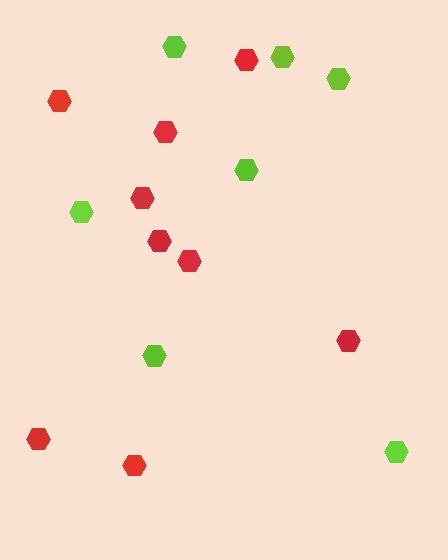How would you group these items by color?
There are 2 groups: one group of red hexagons (9) and one group of lime hexagons (7).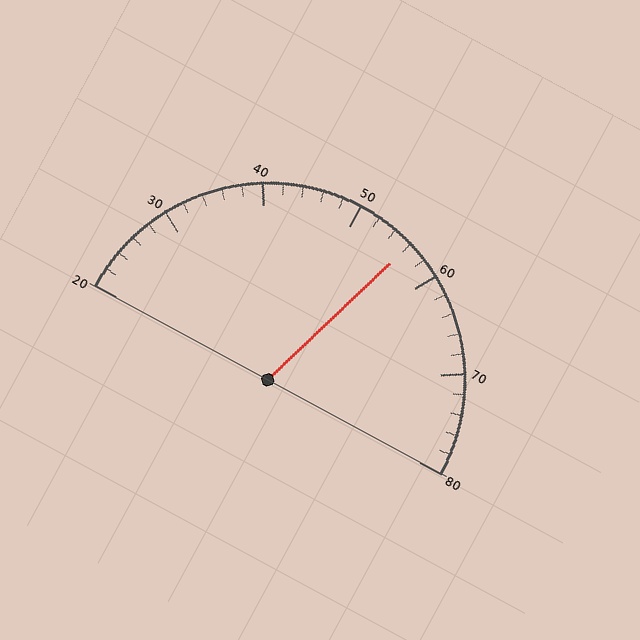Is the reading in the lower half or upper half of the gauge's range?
The reading is in the upper half of the range (20 to 80).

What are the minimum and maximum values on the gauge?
The gauge ranges from 20 to 80.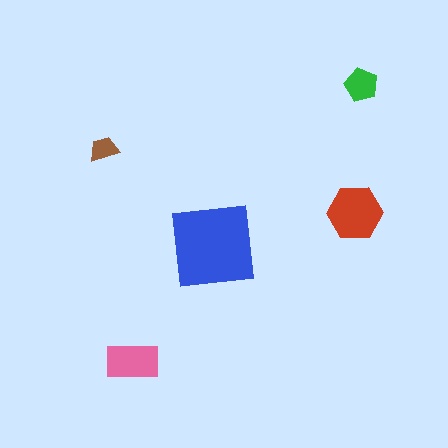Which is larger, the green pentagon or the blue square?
The blue square.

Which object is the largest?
The blue square.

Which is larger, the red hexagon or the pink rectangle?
The red hexagon.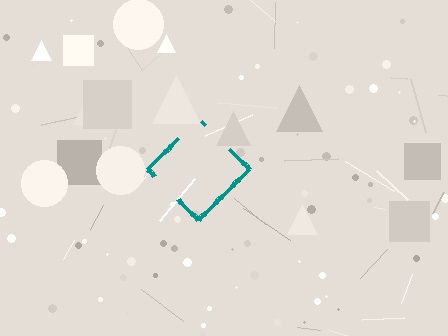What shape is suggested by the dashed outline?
The dashed outline suggests a diamond.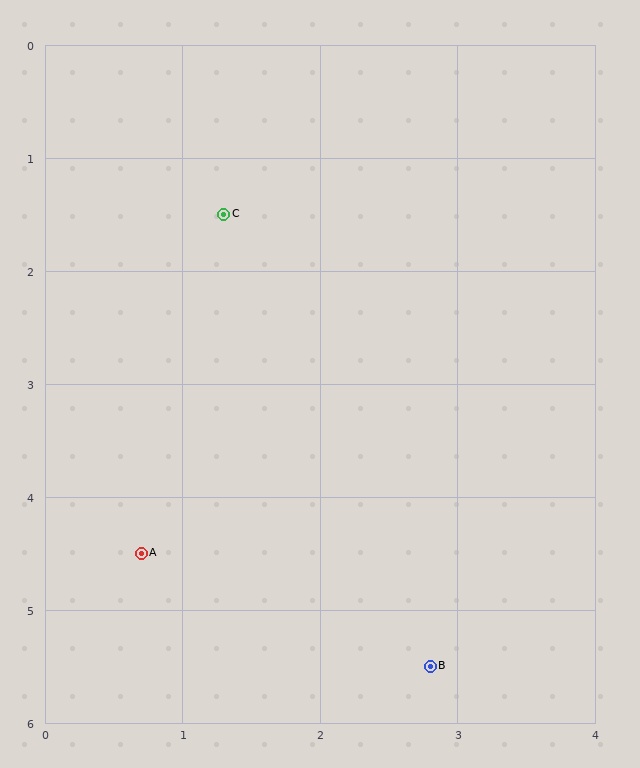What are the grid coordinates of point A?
Point A is at approximately (0.7, 4.5).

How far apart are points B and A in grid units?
Points B and A are about 2.3 grid units apart.